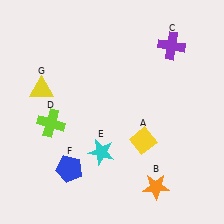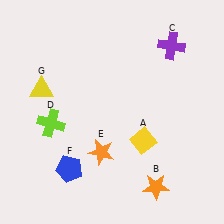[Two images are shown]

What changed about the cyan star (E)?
In Image 1, E is cyan. In Image 2, it changed to orange.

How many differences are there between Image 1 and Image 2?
There is 1 difference between the two images.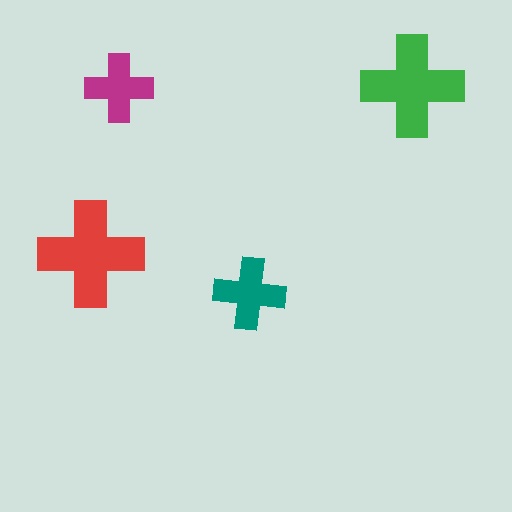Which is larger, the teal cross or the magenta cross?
The teal one.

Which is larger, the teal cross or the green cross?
The green one.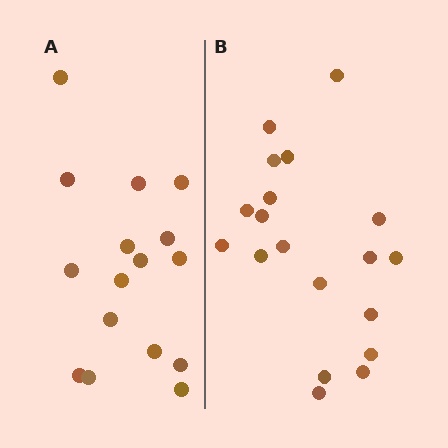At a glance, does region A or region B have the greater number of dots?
Region B (the right region) has more dots.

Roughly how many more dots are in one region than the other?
Region B has just a few more — roughly 2 or 3 more dots than region A.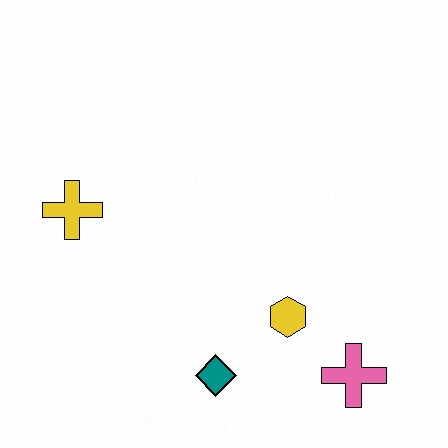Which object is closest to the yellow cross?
The teal diamond is closest to the yellow cross.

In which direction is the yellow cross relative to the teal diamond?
The yellow cross is above the teal diamond.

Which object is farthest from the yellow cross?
The pink cross is farthest from the yellow cross.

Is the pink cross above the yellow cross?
No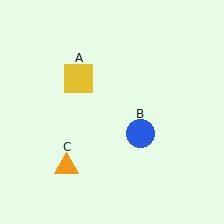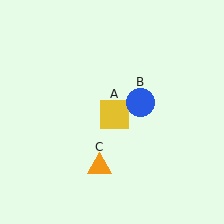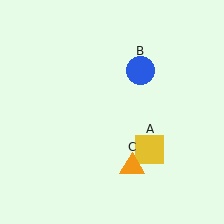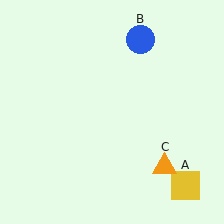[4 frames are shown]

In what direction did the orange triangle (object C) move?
The orange triangle (object C) moved right.